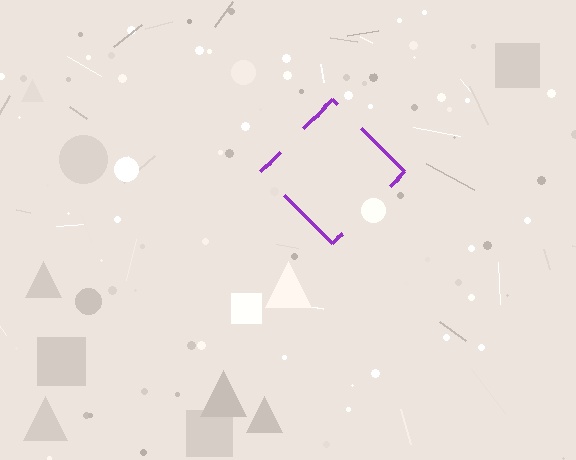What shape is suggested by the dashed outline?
The dashed outline suggests a diamond.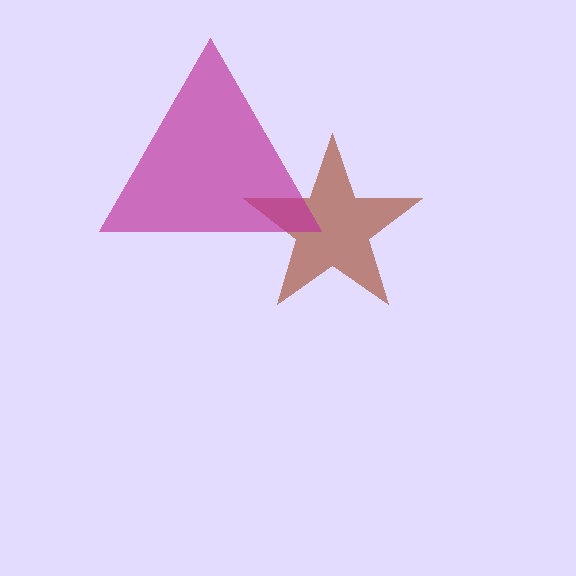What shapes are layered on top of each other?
The layered shapes are: a brown star, a magenta triangle.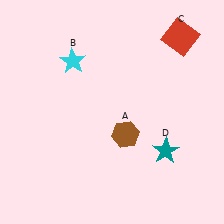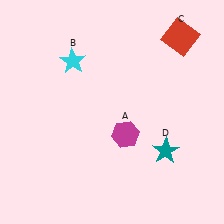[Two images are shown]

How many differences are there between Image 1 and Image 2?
There is 1 difference between the two images.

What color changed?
The hexagon (A) changed from brown in Image 1 to magenta in Image 2.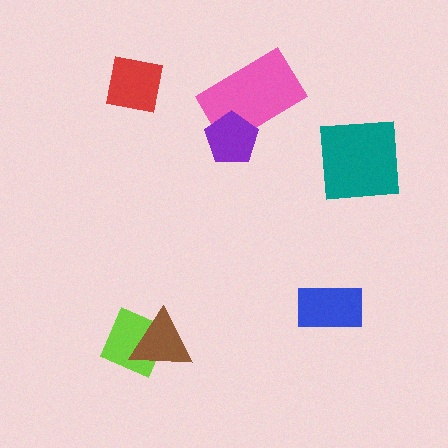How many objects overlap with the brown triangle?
1 object overlaps with the brown triangle.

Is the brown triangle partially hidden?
No, no other shape covers it.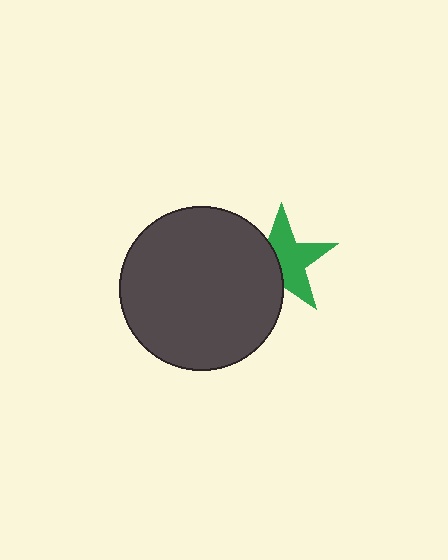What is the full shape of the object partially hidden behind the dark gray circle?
The partially hidden object is a green star.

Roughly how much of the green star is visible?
About half of it is visible (roughly 59%).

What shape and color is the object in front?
The object in front is a dark gray circle.